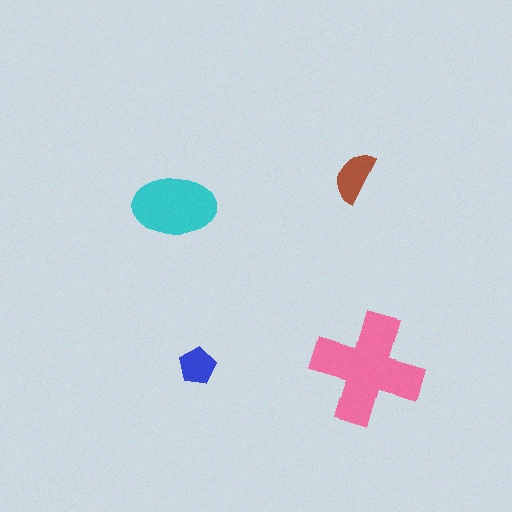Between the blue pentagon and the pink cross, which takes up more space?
The pink cross.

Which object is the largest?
The pink cross.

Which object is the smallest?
The blue pentagon.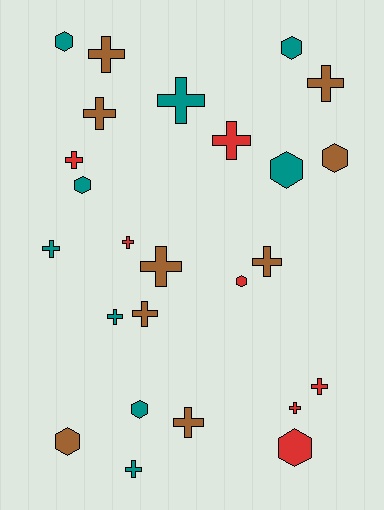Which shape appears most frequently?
Cross, with 16 objects.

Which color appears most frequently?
Teal, with 9 objects.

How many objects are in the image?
There are 25 objects.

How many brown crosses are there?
There are 7 brown crosses.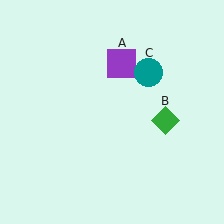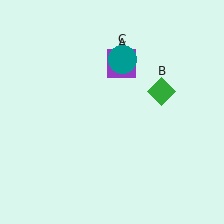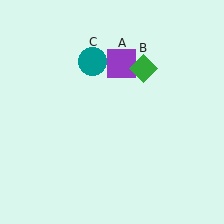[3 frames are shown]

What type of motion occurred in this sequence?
The green diamond (object B), teal circle (object C) rotated counterclockwise around the center of the scene.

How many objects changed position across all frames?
2 objects changed position: green diamond (object B), teal circle (object C).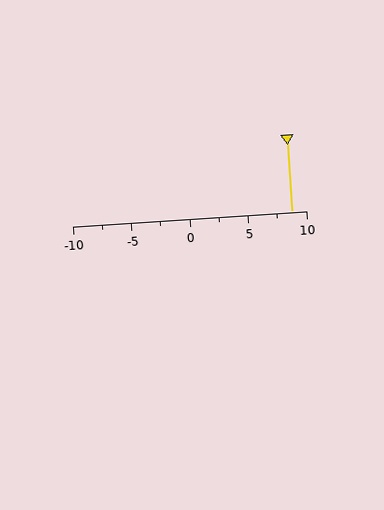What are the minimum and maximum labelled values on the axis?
The axis runs from -10 to 10.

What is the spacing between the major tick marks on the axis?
The major ticks are spaced 5 apart.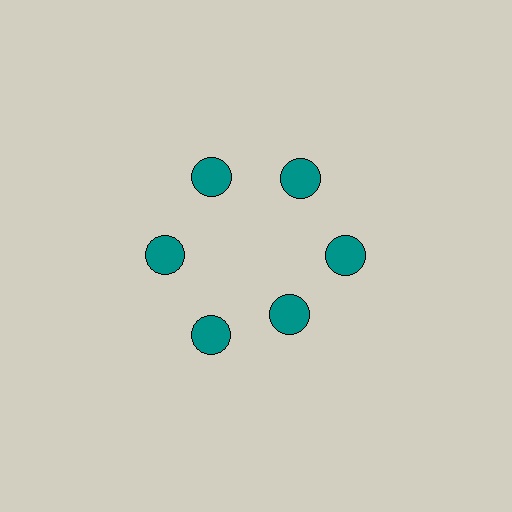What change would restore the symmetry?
The symmetry would be restored by moving it outward, back onto the ring so that all 6 circles sit at equal angles and equal distance from the center.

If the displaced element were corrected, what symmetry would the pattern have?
It would have 6-fold rotational symmetry — the pattern would map onto itself every 60 degrees.